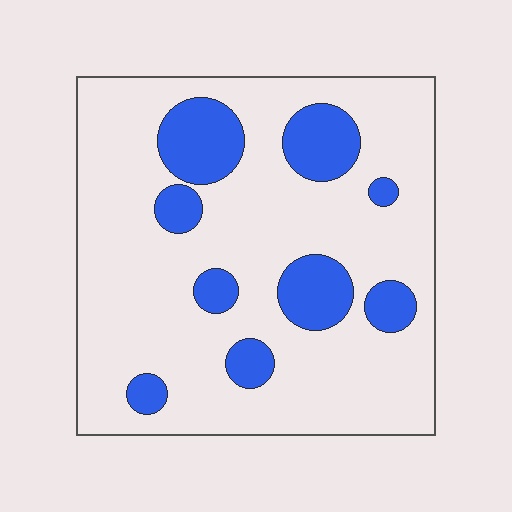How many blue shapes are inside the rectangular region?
9.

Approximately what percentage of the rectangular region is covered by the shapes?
Approximately 20%.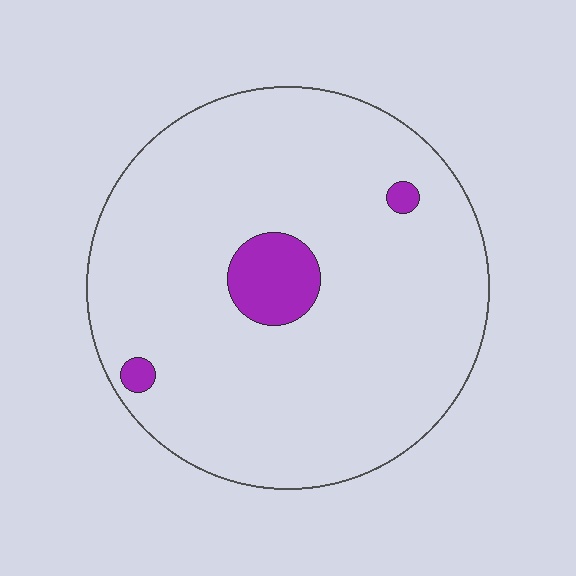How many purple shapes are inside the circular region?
3.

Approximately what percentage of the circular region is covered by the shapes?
Approximately 5%.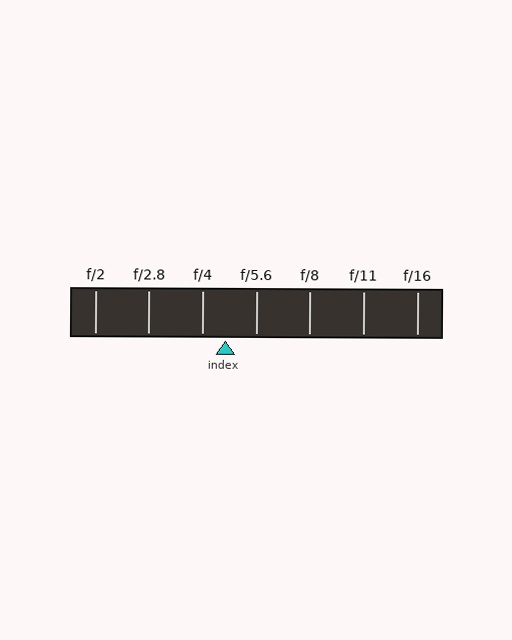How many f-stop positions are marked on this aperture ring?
There are 7 f-stop positions marked.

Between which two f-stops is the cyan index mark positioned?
The index mark is between f/4 and f/5.6.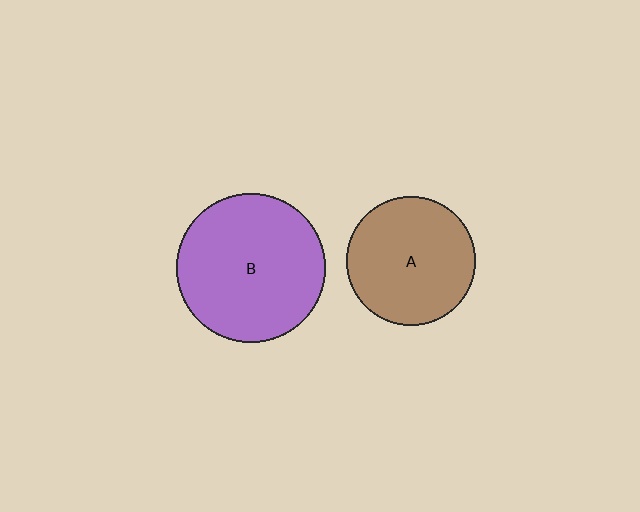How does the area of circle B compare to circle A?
Approximately 1.4 times.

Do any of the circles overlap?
No, none of the circles overlap.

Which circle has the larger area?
Circle B (purple).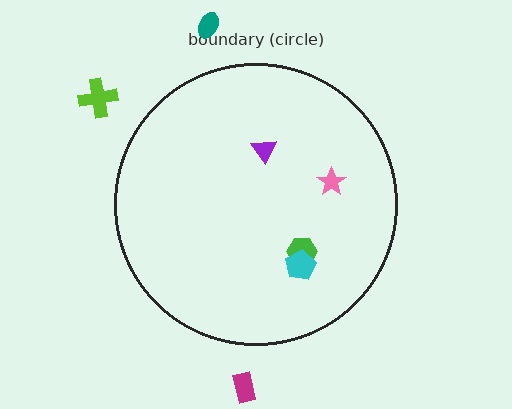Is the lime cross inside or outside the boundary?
Outside.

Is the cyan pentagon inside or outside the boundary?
Inside.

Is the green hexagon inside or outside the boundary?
Inside.